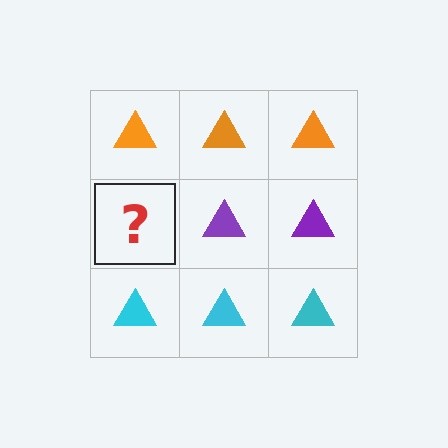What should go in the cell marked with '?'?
The missing cell should contain a purple triangle.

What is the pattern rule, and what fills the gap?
The rule is that each row has a consistent color. The gap should be filled with a purple triangle.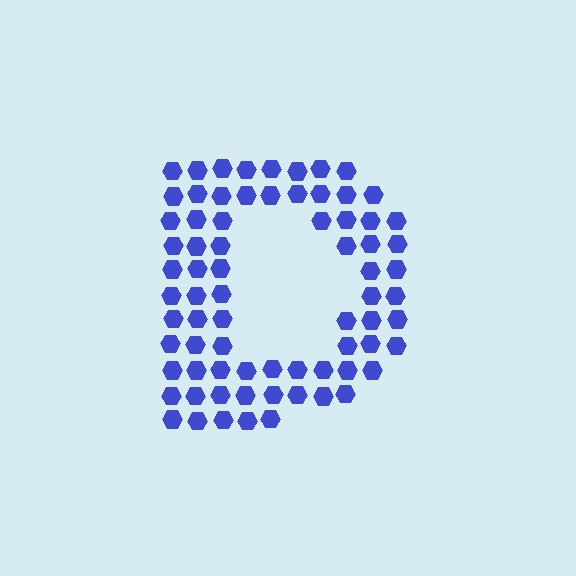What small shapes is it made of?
It is made of small hexagons.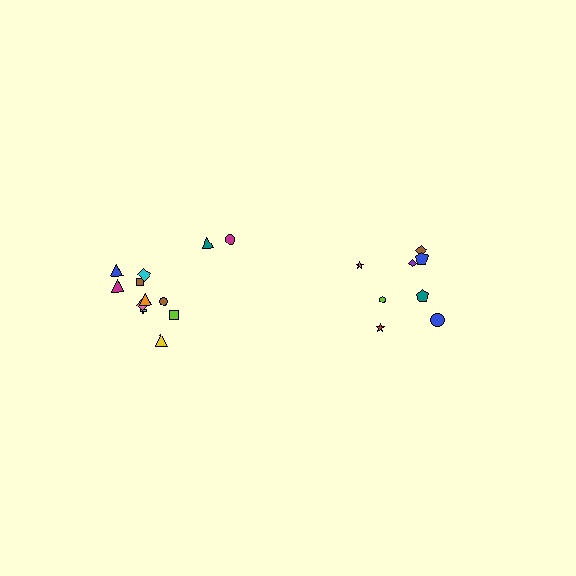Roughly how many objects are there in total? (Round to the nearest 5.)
Roughly 20 objects in total.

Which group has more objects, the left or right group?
The left group.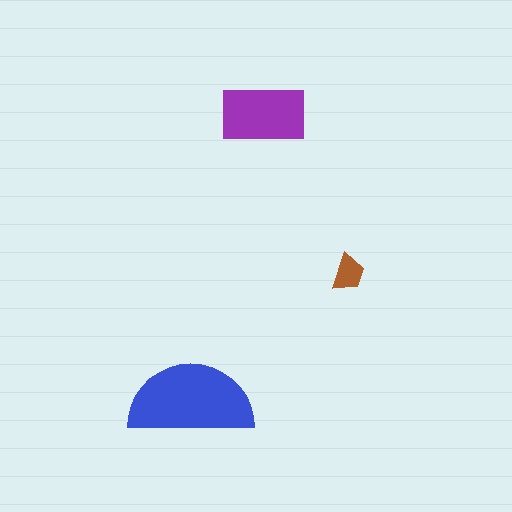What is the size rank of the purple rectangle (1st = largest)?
2nd.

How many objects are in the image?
There are 3 objects in the image.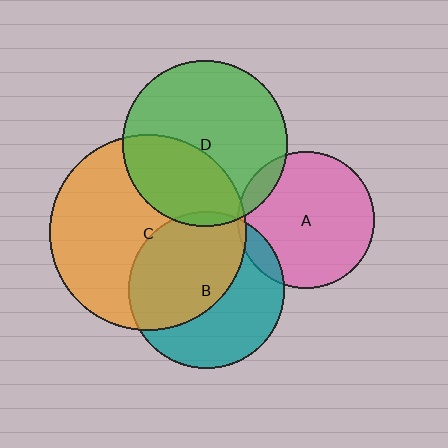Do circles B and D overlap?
Yes.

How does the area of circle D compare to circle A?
Approximately 1.5 times.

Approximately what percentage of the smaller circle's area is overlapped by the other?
Approximately 5%.